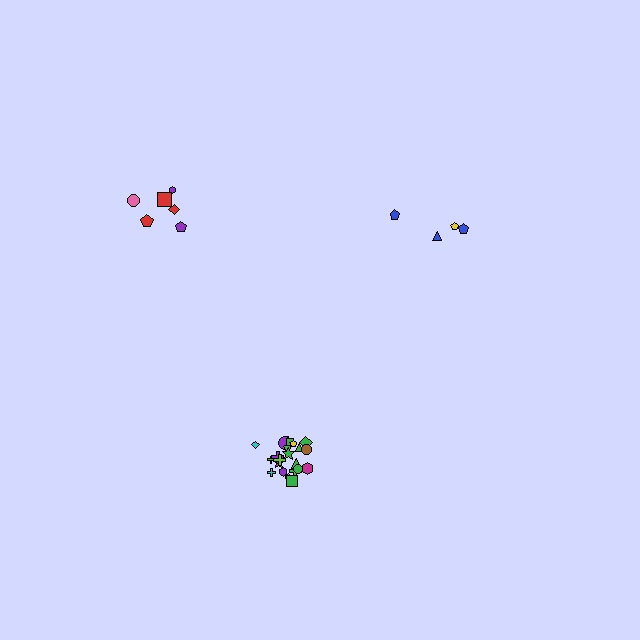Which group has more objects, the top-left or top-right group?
The top-left group.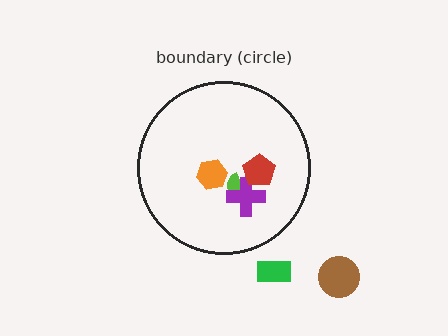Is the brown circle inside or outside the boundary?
Outside.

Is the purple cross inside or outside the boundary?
Inside.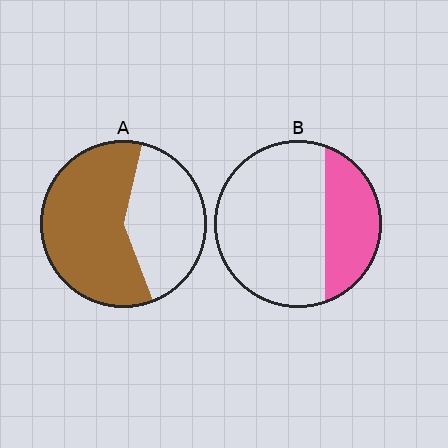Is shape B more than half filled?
No.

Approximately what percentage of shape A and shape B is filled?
A is approximately 60% and B is approximately 30%.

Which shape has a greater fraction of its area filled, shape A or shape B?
Shape A.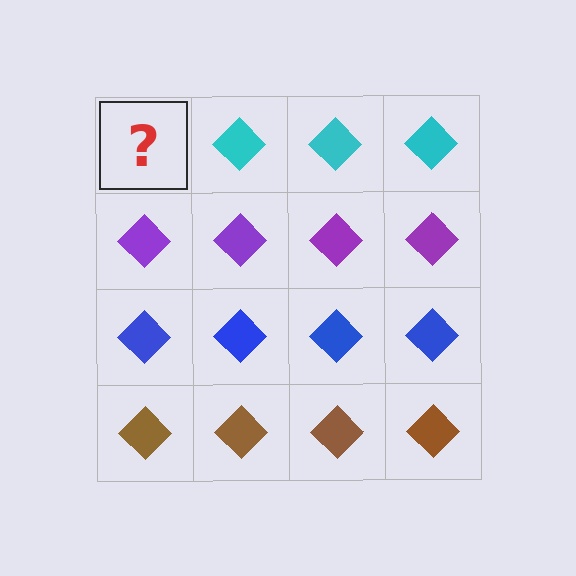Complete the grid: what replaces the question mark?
The question mark should be replaced with a cyan diamond.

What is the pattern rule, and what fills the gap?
The rule is that each row has a consistent color. The gap should be filled with a cyan diamond.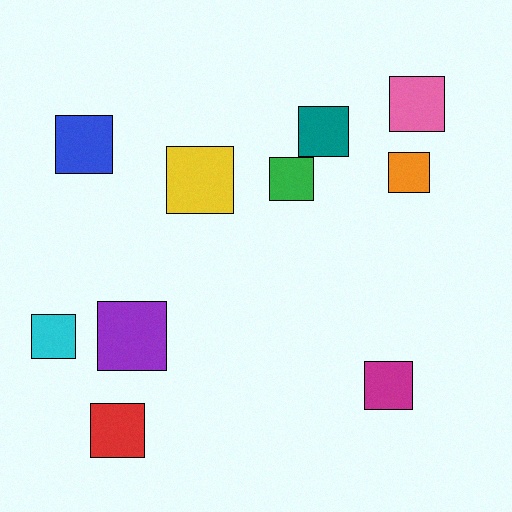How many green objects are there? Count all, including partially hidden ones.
There is 1 green object.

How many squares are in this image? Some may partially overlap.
There are 10 squares.